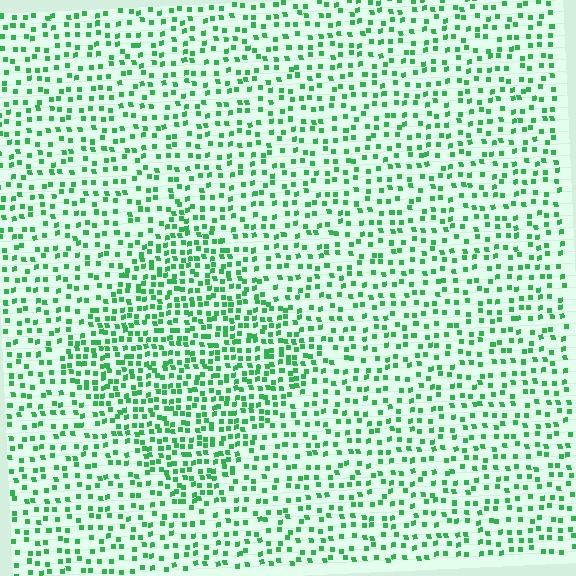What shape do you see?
I see a diamond.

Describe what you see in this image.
The image contains small green elements arranged at two different densities. A diamond-shaped region is visible where the elements are more densely packed than the surrounding area.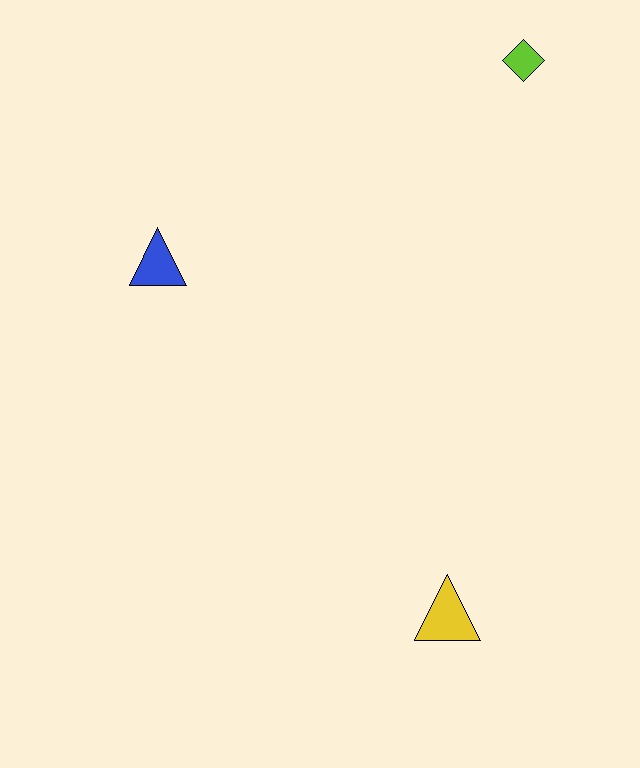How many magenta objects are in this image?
There are no magenta objects.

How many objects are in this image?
There are 3 objects.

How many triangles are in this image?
There are 2 triangles.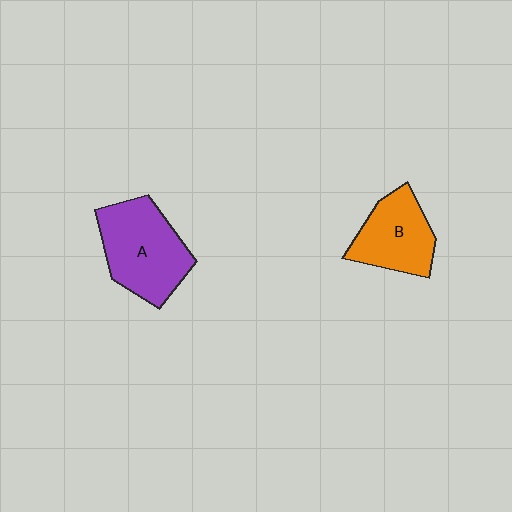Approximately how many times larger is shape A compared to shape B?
Approximately 1.3 times.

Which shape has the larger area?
Shape A (purple).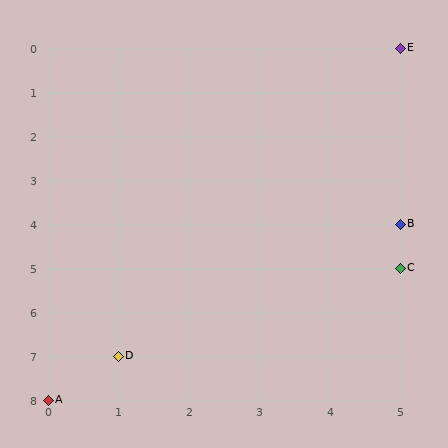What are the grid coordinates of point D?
Point D is at grid coordinates (1, 7).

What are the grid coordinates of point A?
Point A is at grid coordinates (0, 8).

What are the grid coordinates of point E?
Point E is at grid coordinates (5, 0).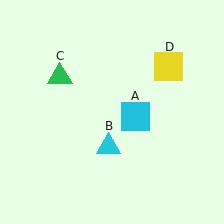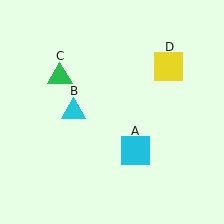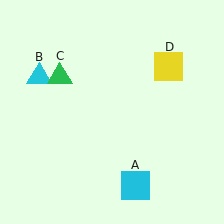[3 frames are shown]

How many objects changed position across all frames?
2 objects changed position: cyan square (object A), cyan triangle (object B).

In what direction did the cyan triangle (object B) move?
The cyan triangle (object B) moved up and to the left.